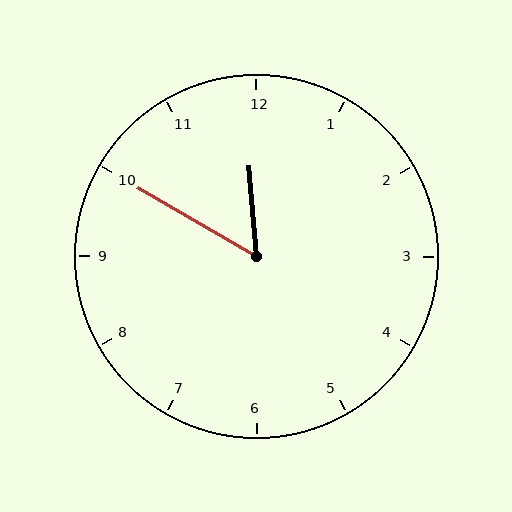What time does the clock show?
11:50.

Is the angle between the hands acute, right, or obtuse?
It is acute.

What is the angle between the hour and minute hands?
Approximately 55 degrees.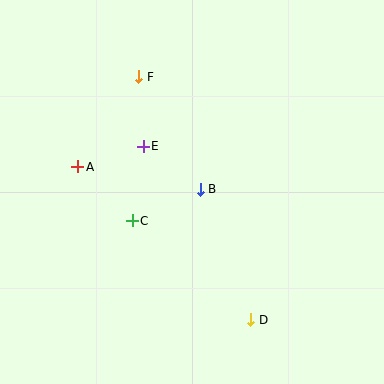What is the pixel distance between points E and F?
The distance between E and F is 69 pixels.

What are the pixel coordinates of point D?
Point D is at (251, 320).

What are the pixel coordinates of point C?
Point C is at (132, 221).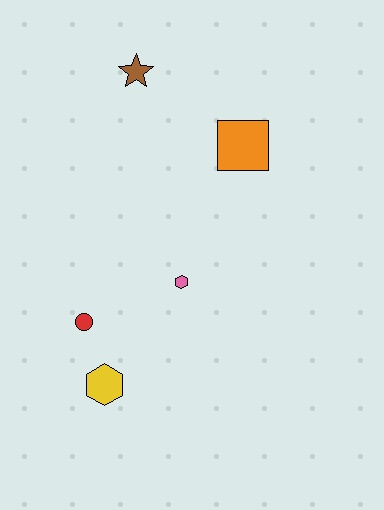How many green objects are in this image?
There are no green objects.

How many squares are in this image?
There is 1 square.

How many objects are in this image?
There are 5 objects.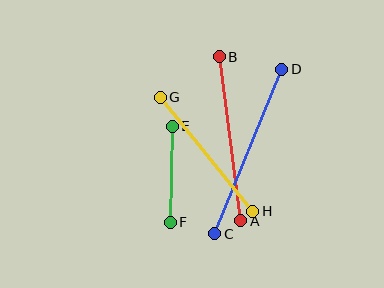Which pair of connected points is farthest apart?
Points C and D are farthest apart.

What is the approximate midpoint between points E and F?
The midpoint is at approximately (171, 174) pixels.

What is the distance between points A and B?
The distance is approximately 165 pixels.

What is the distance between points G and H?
The distance is approximately 147 pixels.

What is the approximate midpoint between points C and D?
The midpoint is at approximately (248, 152) pixels.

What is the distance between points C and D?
The distance is approximately 177 pixels.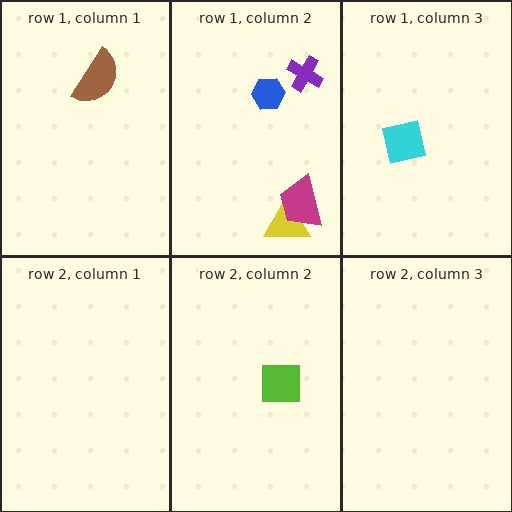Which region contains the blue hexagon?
The row 1, column 2 region.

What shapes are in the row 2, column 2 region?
The lime square.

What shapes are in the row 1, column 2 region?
The blue hexagon, the yellow triangle, the purple cross, the magenta trapezoid.